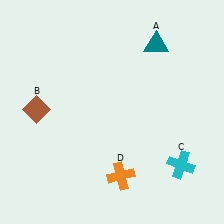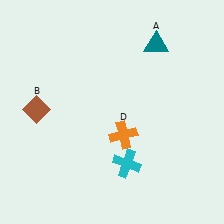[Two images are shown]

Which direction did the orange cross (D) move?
The orange cross (D) moved up.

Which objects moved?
The objects that moved are: the cyan cross (C), the orange cross (D).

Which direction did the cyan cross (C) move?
The cyan cross (C) moved left.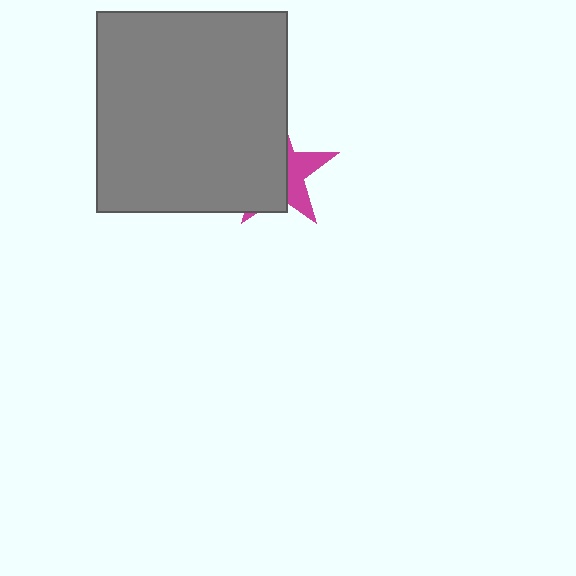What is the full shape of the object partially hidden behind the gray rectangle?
The partially hidden object is a magenta star.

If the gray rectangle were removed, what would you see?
You would see the complete magenta star.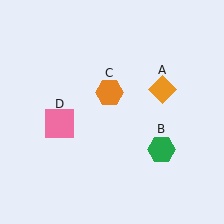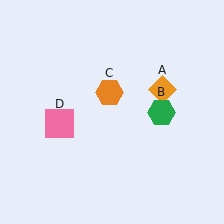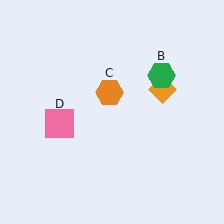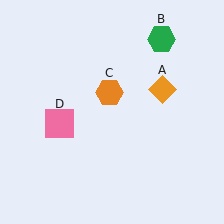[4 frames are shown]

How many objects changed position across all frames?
1 object changed position: green hexagon (object B).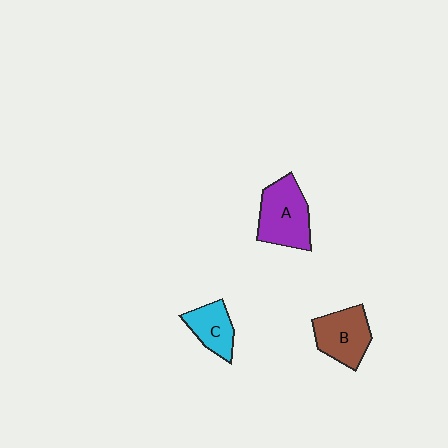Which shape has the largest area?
Shape A (purple).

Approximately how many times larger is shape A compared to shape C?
Approximately 1.6 times.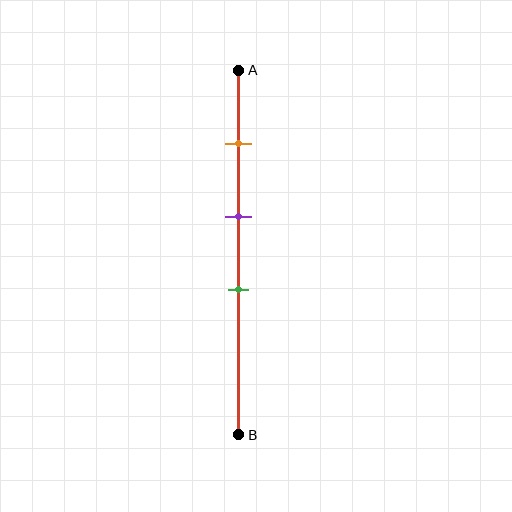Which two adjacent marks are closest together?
The purple and green marks are the closest adjacent pair.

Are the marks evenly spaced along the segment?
Yes, the marks are approximately evenly spaced.